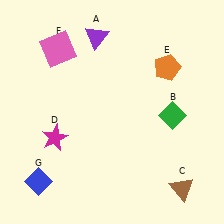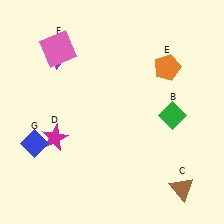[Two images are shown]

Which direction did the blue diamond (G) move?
The blue diamond (G) moved up.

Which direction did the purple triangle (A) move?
The purple triangle (A) moved left.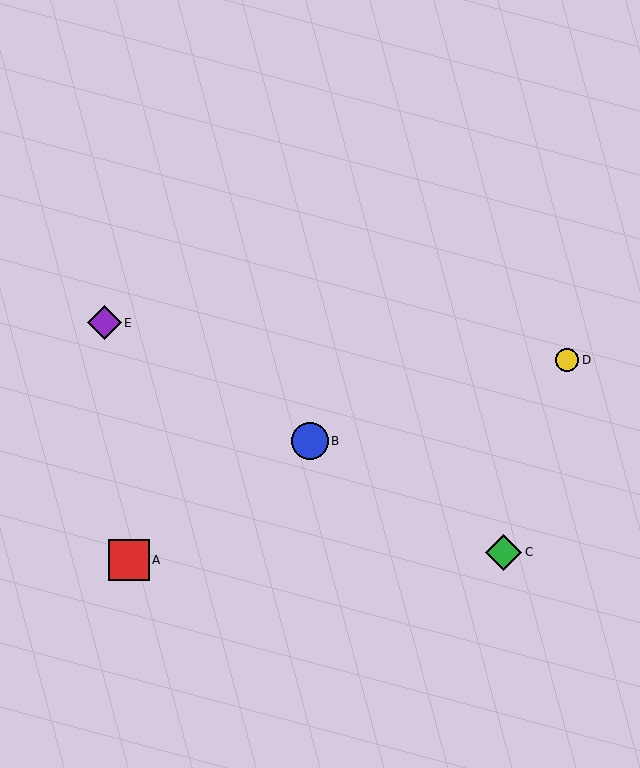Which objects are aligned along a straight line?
Objects B, C, E are aligned along a straight line.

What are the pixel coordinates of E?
Object E is at (104, 323).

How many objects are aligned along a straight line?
3 objects (B, C, E) are aligned along a straight line.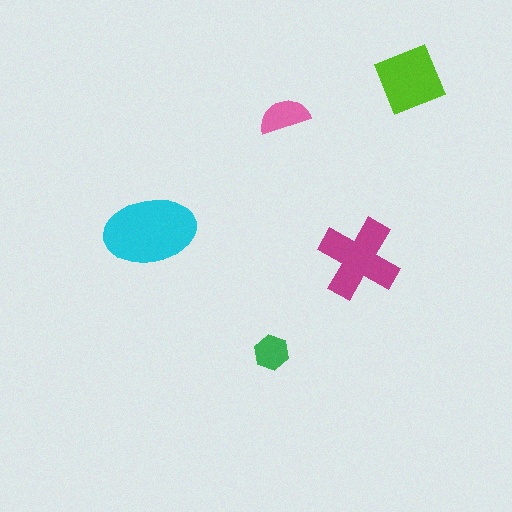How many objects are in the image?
There are 5 objects in the image.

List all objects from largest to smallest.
The cyan ellipse, the magenta cross, the lime square, the pink semicircle, the green hexagon.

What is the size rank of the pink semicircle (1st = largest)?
4th.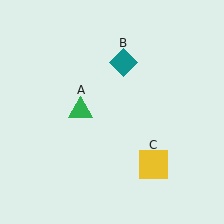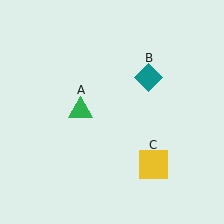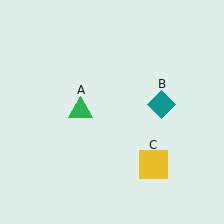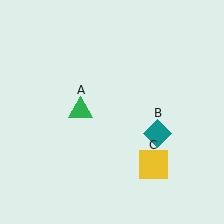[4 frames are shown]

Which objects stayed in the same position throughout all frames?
Green triangle (object A) and yellow square (object C) remained stationary.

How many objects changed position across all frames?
1 object changed position: teal diamond (object B).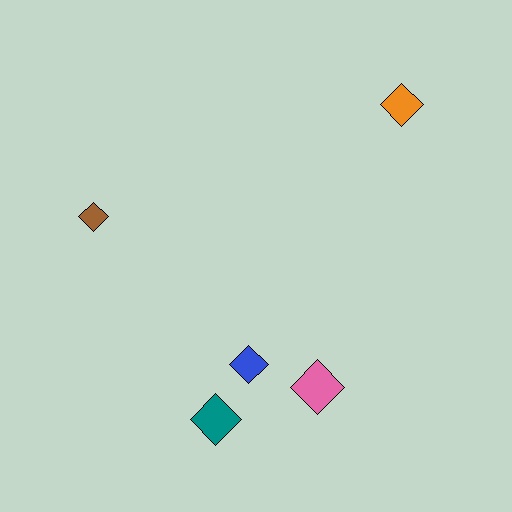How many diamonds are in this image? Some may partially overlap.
There are 5 diamonds.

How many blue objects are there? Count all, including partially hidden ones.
There is 1 blue object.